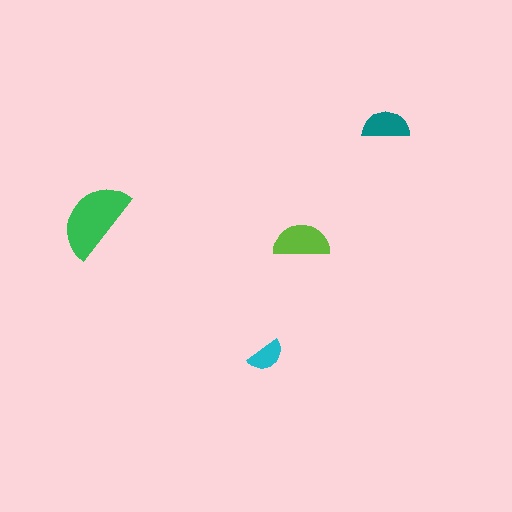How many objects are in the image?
There are 4 objects in the image.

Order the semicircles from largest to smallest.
the green one, the lime one, the teal one, the cyan one.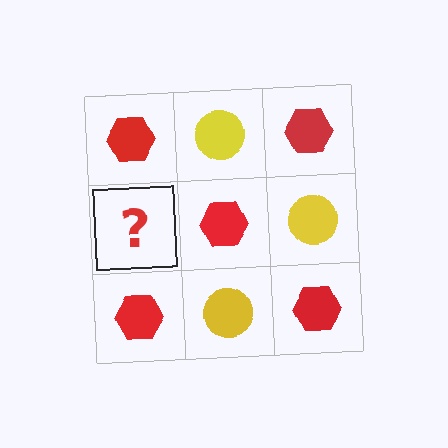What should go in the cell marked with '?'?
The missing cell should contain a yellow circle.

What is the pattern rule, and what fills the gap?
The rule is that it alternates red hexagon and yellow circle in a checkerboard pattern. The gap should be filled with a yellow circle.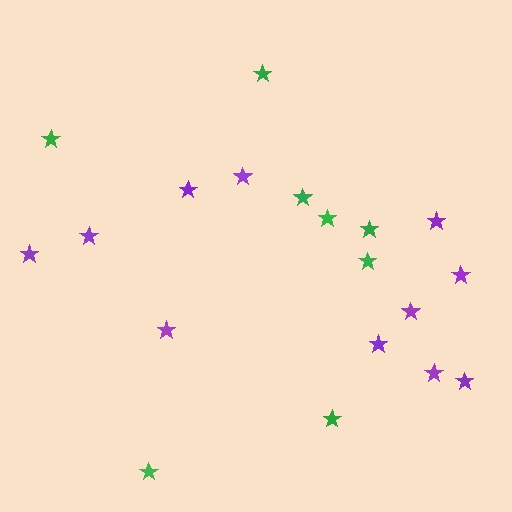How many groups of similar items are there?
There are 2 groups: one group of green stars (8) and one group of purple stars (11).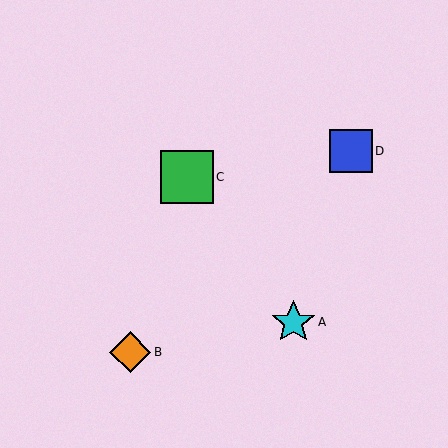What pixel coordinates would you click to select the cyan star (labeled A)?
Click at (293, 322) to select the cyan star A.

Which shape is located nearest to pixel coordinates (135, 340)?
The orange diamond (labeled B) at (130, 352) is nearest to that location.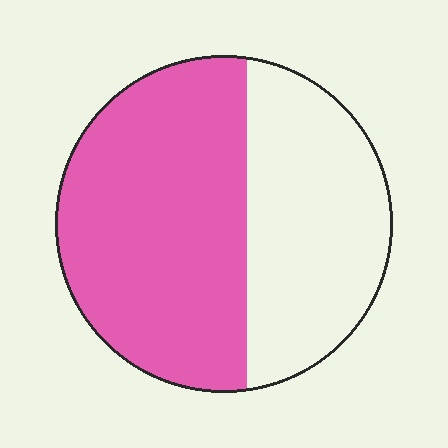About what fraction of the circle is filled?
About three fifths (3/5).